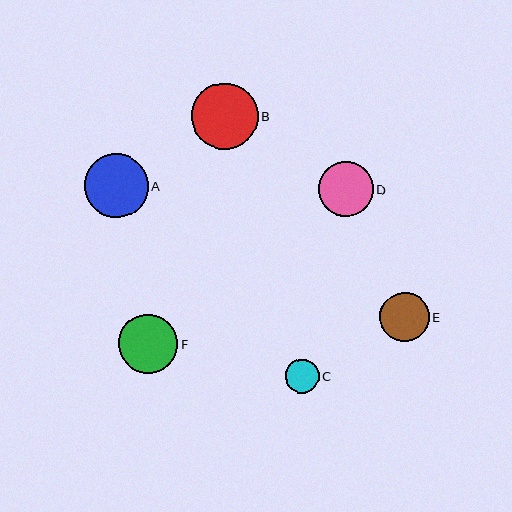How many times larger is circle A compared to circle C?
Circle A is approximately 1.9 times the size of circle C.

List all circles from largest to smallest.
From largest to smallest: B, A, F, D, E, C.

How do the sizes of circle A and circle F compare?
Circle A and circle F are approximately the same size.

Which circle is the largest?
Circle B is the largest with a size of approximately 66 pixels.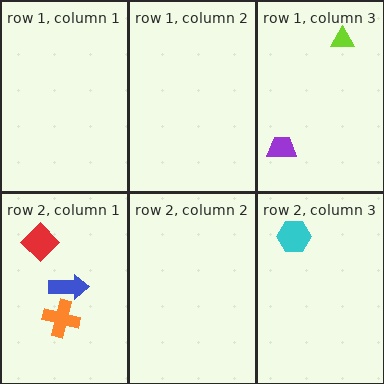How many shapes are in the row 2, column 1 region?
3.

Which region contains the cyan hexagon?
The row 2, column 3 region.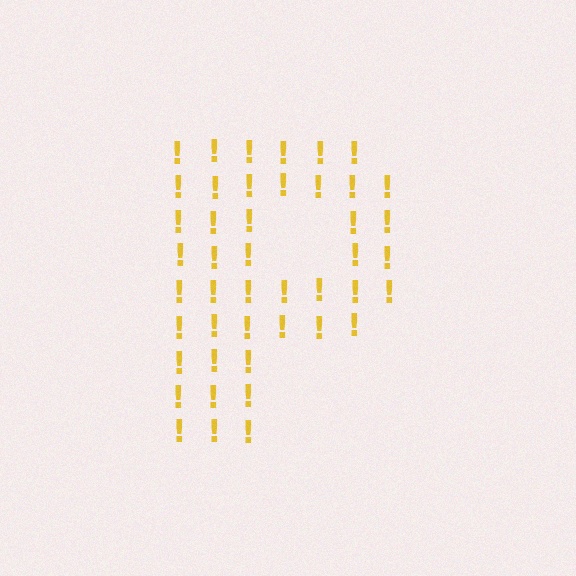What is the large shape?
The large shape is the letter P.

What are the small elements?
The small elements are exclamation marks.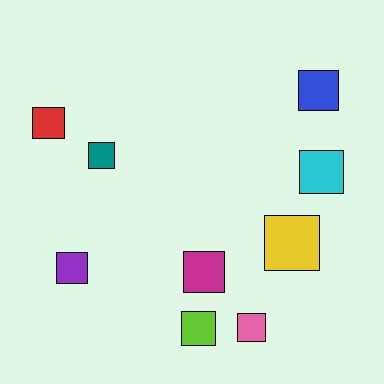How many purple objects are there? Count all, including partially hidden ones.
There is 1 purple object.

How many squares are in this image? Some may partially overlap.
There are 9 squares.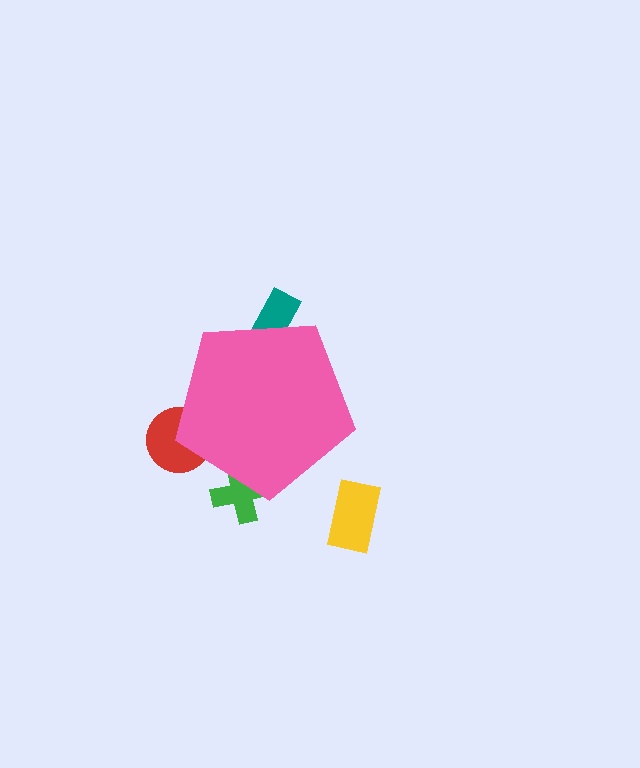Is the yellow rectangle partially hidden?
No, the yellow rectangle is fully visible.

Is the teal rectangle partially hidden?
Yes, the teal rectangle is partially hidden behind the pink pentagon.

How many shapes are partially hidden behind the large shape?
3 shapes are partially hidden.